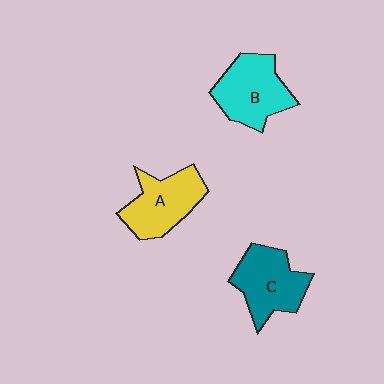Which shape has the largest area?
Shape B (cyan).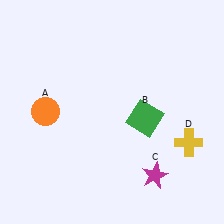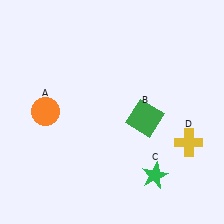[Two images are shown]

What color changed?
The star (C) changed from magenta in Image 1 to green in Image 2.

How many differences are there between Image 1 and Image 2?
There is 1 difference between the two images.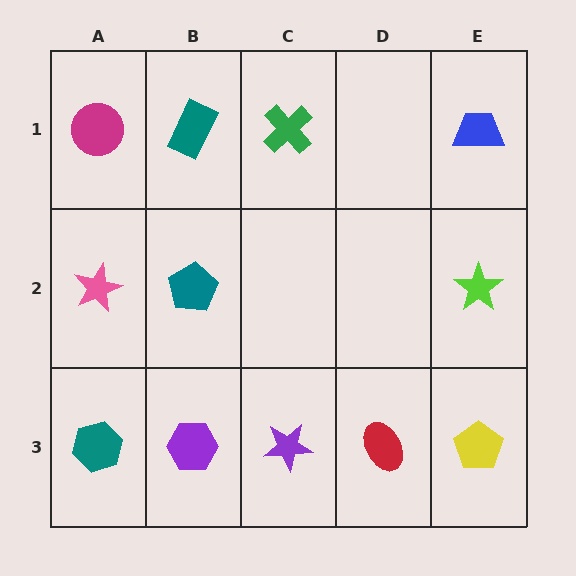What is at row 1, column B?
A teal rectangle.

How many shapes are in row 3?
5 shapes.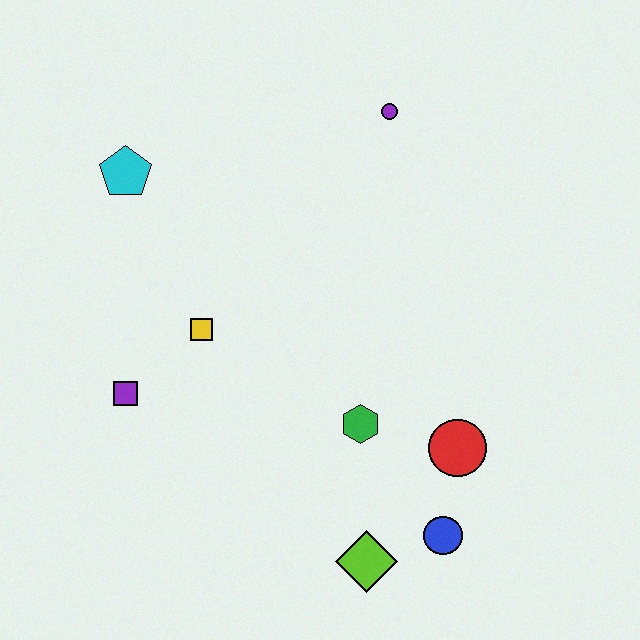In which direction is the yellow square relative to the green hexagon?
The yellow square is to the left of the green hexagon.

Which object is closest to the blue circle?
The lime diamond is closest to the blue circle.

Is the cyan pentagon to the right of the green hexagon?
No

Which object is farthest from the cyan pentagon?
The blue circle is farthest from the cyan pentagon.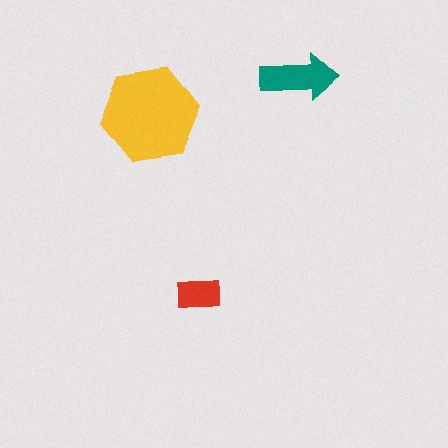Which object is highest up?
The teal arrow is topmost.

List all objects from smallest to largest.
The red rectangle, the teal arrow, the yellow hexagon.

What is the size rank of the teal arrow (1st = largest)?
2nd.